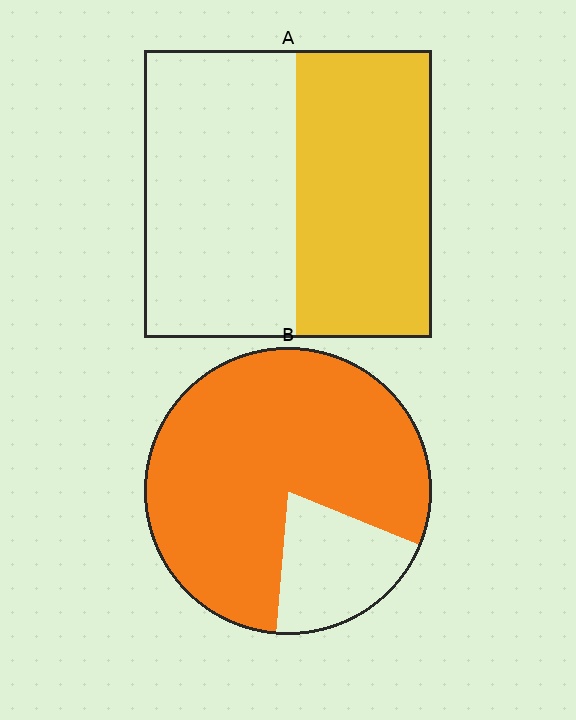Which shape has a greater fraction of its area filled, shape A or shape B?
Shape B.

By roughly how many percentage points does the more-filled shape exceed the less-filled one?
By roughly 35 percentage points (B over A).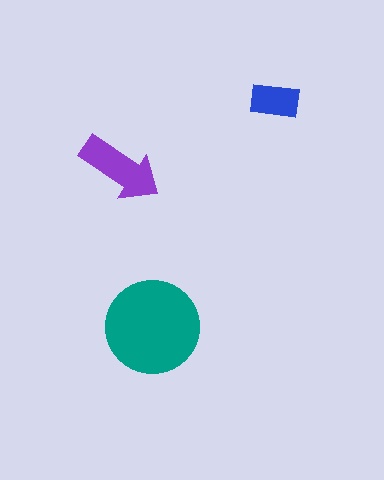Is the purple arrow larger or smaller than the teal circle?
Smaller.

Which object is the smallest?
The blue rectangle.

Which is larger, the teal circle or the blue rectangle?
The teal circle.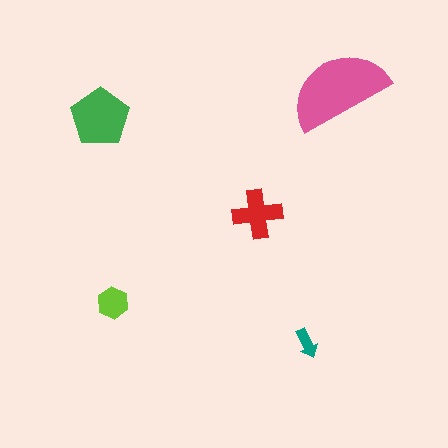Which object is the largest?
The pink semicircle.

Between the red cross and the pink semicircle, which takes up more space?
The pink semicircle.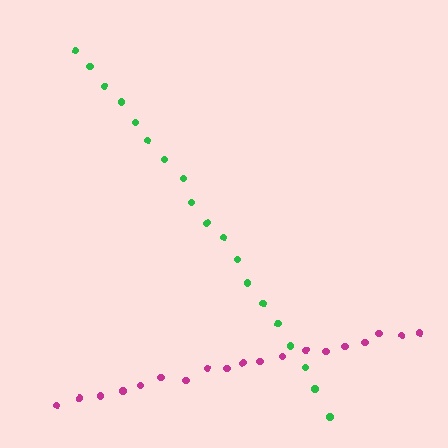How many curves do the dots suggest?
There are 2 distinct paths.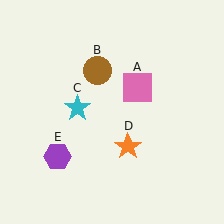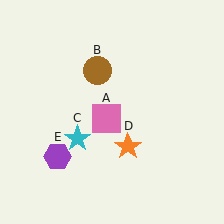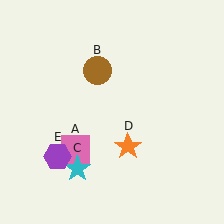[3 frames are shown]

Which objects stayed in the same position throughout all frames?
Brown circle (object B) and orange star (object D) and purple hexagon (object E) remained stationary.